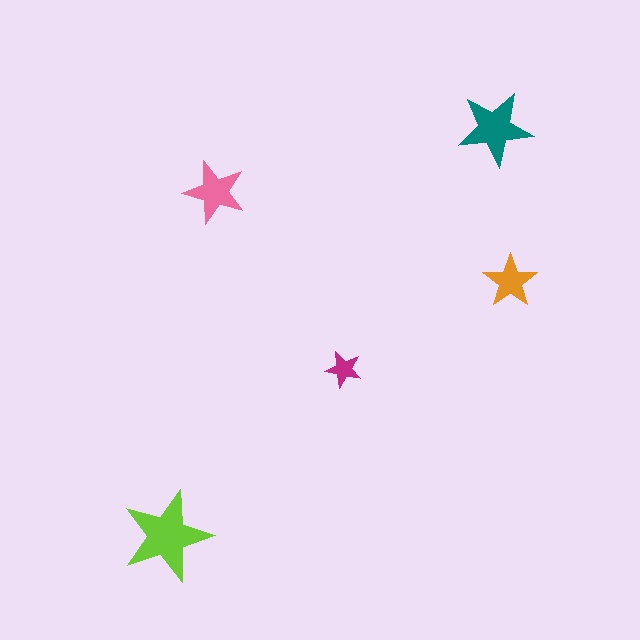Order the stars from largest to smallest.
the lime one, the teal one, the pink one, the orange one, the magenta one.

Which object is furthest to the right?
The orange star is rightmost.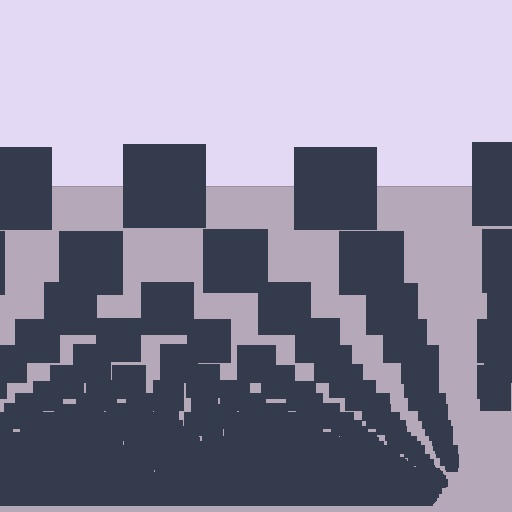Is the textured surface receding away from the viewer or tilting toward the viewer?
The surface appears to tilt toward the viewer. Texture elements get larger and sparser toward the top.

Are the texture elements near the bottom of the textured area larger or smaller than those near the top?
Smaller. The gradient is inverted — elements near the bottom are smaller and denser.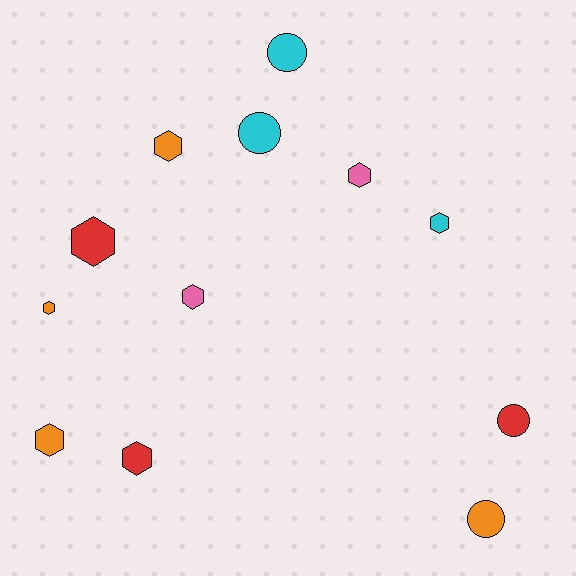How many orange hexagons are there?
There are 3 orange hexagons.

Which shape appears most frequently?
Hexagon, with 8 objects.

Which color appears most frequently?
Orange, with 4 objects.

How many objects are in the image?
There are 12 objects.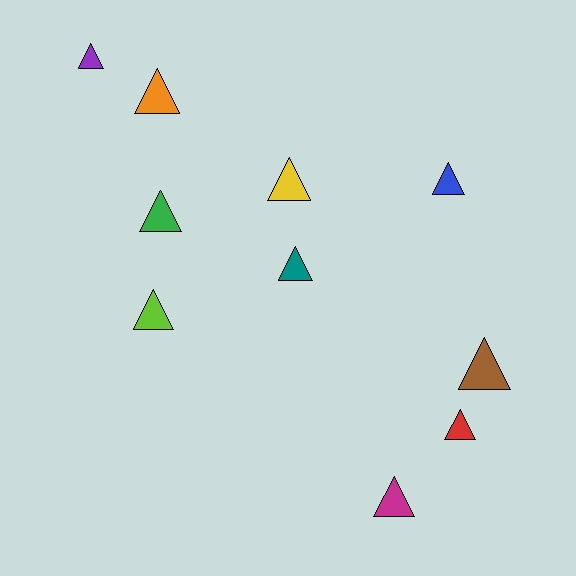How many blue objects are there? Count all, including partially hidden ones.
There is 1 blue object.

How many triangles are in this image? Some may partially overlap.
There are 10 triangles.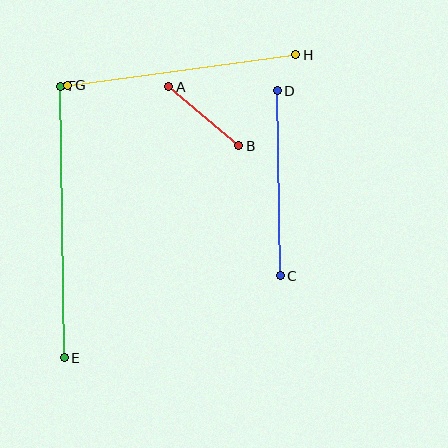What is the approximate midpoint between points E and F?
The midpoint is at approximately (63, 222) pixels.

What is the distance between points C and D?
The distance is approximately 185 pixels.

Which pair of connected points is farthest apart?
Points E and F are farthest apart.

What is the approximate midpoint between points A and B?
The midpoint is at approximately (204, 116) pixels.